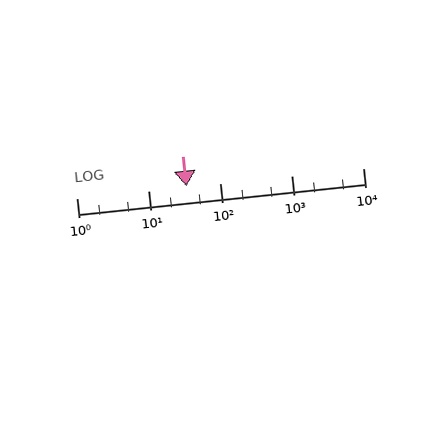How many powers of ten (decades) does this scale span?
The scale spans 4 decades, from 1 to 10000.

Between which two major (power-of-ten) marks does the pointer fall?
The pointer is between 10 and 100.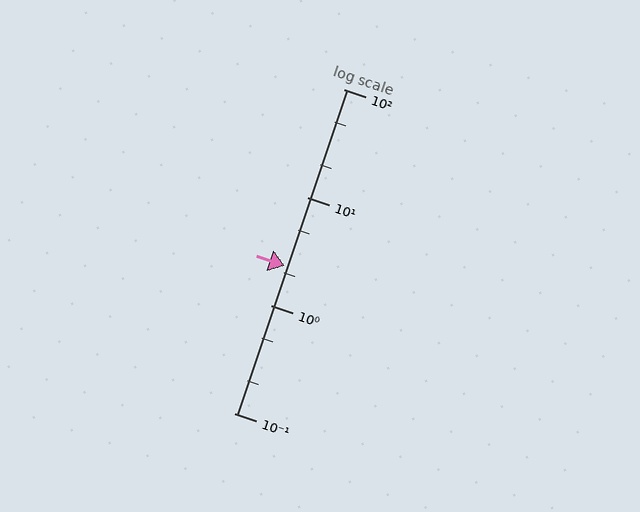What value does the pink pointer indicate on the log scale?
The pointer indicates approximately 2.3.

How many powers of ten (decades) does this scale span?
The scale spans 3 decades, from 0.1 to 100.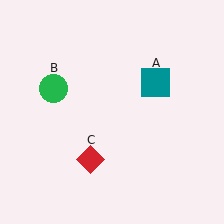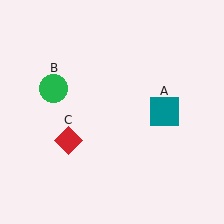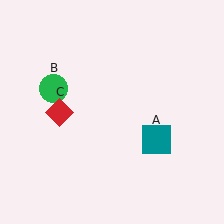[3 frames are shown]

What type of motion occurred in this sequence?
The teal square (object A), red diamond (object C) rotated clockwise around the center of the scene.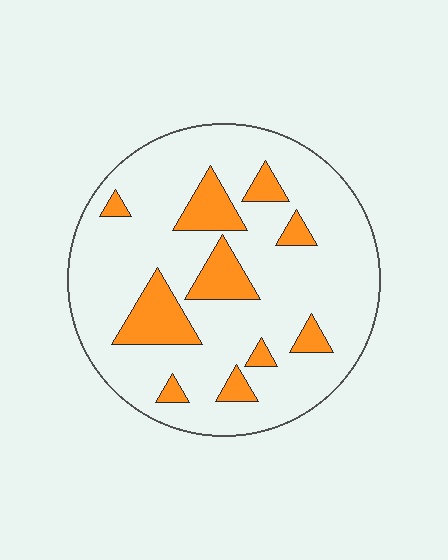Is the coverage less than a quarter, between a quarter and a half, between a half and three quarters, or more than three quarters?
Less than a quarter.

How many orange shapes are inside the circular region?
10.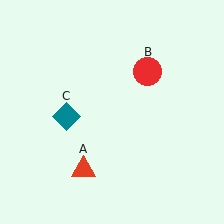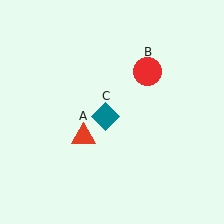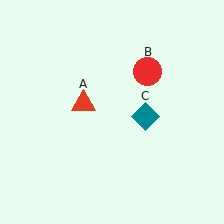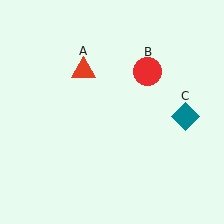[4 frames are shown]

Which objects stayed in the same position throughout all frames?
Red circle (object B) remained stationary.